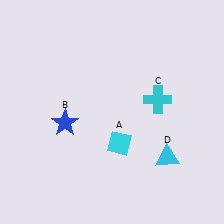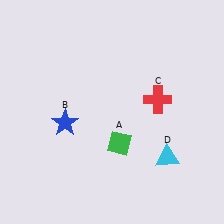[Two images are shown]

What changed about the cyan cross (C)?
In Image 1, C is cyan. In Image 2, it changed to red.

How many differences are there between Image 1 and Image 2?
There are 2 differences between the two images.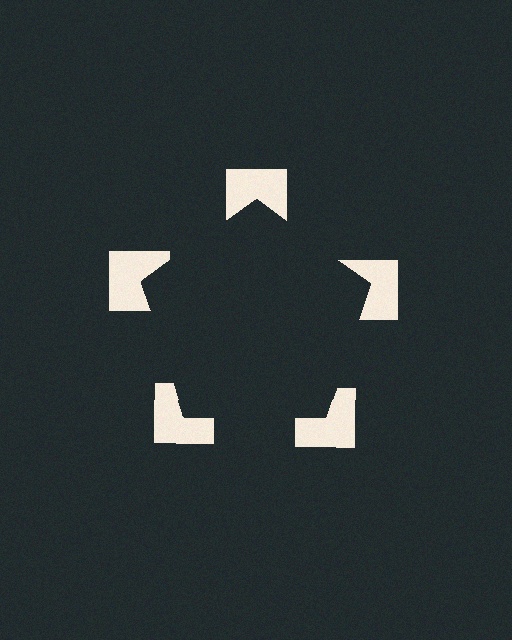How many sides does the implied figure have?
5 sides.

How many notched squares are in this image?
There are 5 — one at each vertex of the illusory pentagon.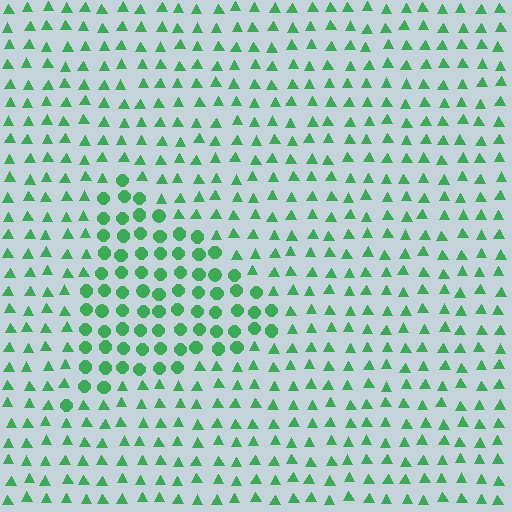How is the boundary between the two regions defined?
The boundary is defined by a change in element shape: circles inside vs. triangles outside. All elements share the same color and spacing.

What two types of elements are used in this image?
The image uses circles inside the triangle region and triangles outside it.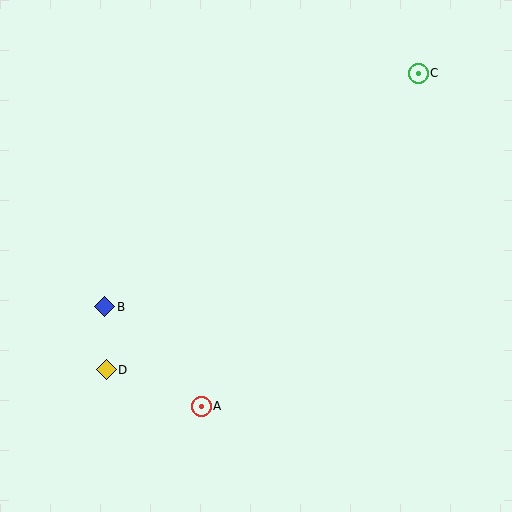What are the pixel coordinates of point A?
Point A is at (201, 406).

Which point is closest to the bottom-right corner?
Point A is closest to the bottom-right corner.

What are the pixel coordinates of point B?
Point B is at (105, 307).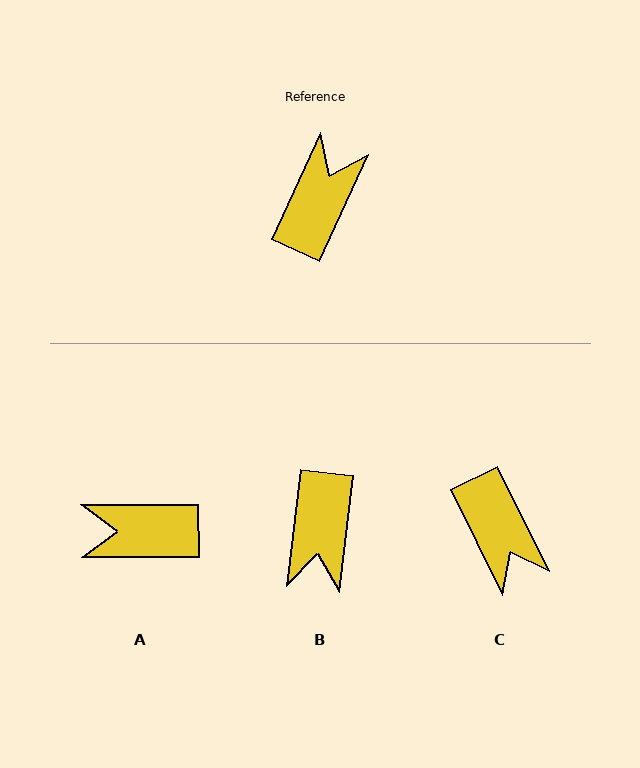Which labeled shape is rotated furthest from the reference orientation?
B, about 162 degrees away.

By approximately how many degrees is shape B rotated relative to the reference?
Approximately 162 degrees clockwise.